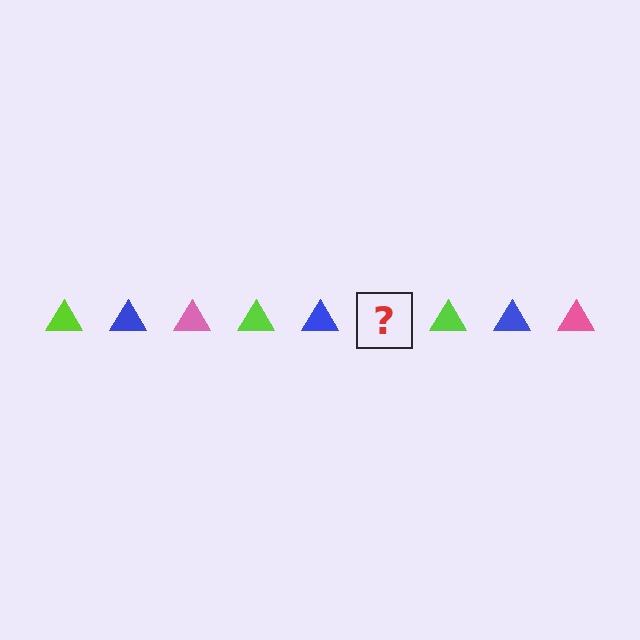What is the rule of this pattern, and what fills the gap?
The rule is that the pattern cycles through lime, blue, pink triangles. The gap should be filled with a pink triangle.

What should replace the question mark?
The question mark should be replaced with a pink triangle.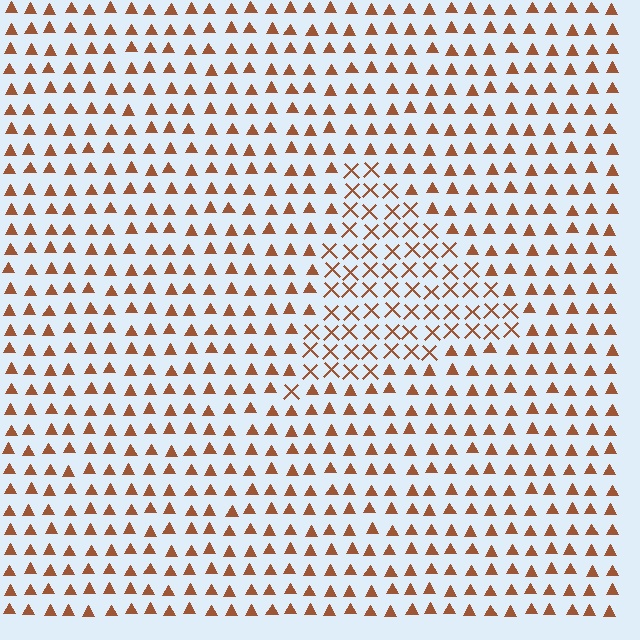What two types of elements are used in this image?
The image uses X marks inside the triangle region and triangles outside it.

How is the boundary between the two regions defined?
The boundary is defined by a change in element shape: X marks inside vs. triangles outside. All elements share the same color and spacing.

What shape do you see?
I see a triangle.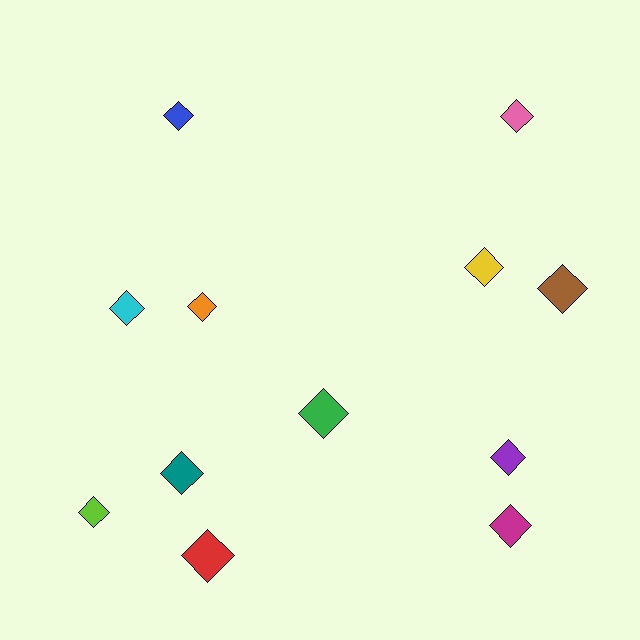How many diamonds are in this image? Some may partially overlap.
There are 12 diamonds.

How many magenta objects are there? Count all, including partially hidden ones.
There is 1 magenta object.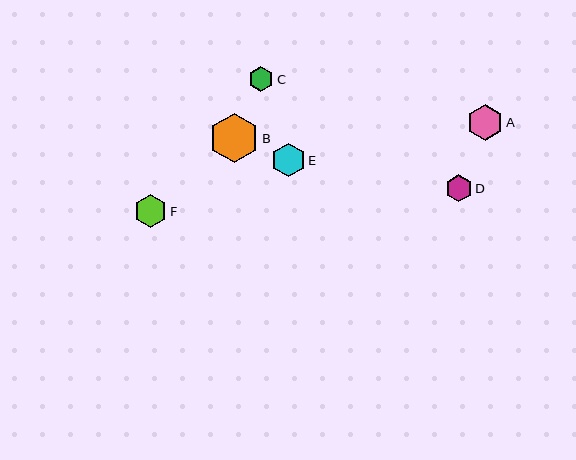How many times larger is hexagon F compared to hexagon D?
Hexagon F is approximately 1.2 times the size of hexagon D.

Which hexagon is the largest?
Hexagon B is the largest with a size of approximately 49 pixels.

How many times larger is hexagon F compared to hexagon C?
Hexagon F is approximately 1.3 times the size of hexagon C.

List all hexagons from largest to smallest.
From largest to smallest: B, A, E, F, D, C.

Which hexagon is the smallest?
Hexagon C is the smallest with a size of approximately 25 pixels.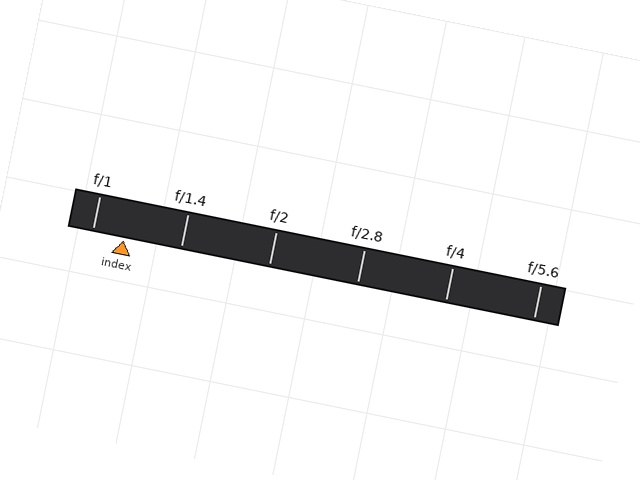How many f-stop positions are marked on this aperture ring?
There are 6 f-stop positions marked.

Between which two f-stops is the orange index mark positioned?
The index mark is between f/1 and f/1.4.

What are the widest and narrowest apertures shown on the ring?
The widest aperture shown is f/1 and the narrowest is f/5.6.